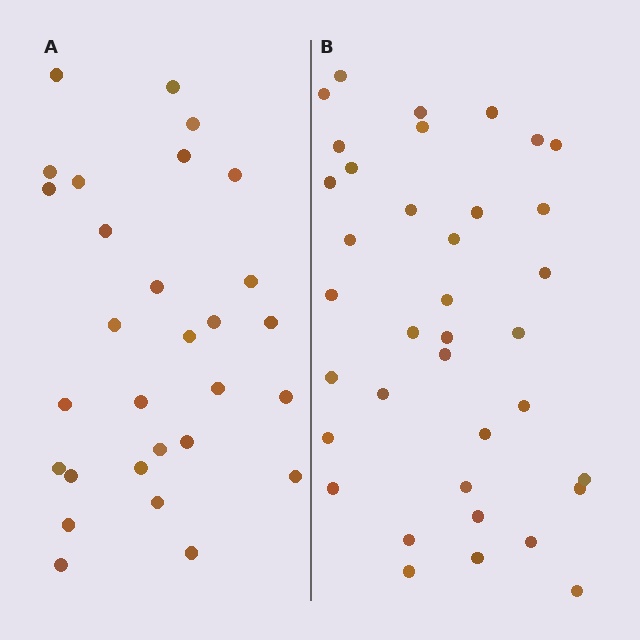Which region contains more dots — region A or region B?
Region B (the right region) has more dots.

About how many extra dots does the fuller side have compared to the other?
Region B has roughly 8 or so more dots than region A.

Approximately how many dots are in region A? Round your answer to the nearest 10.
About 30 dots. (The exact count is 29, which rounds to 30.)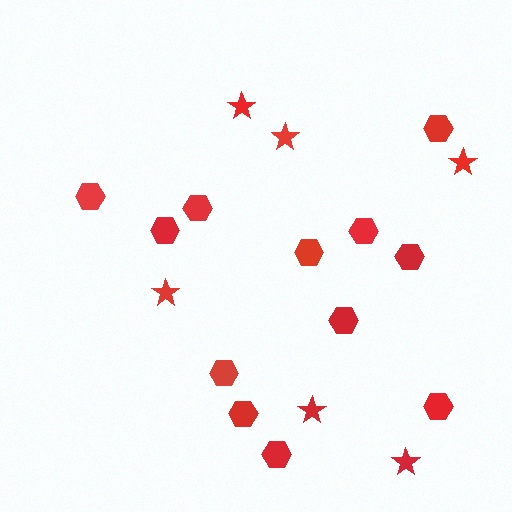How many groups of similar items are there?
There are 2 groups: one group of stars (6) and one group of hexagons (12).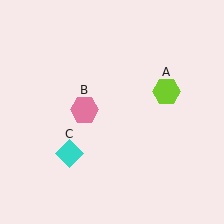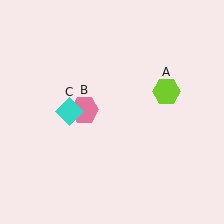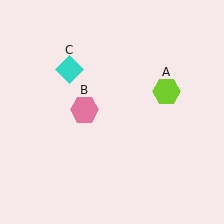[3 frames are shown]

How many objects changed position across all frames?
1 object changed position: cyan diamond (object C).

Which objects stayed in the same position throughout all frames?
Lime hexagon (object A) and pink hexagon (object B) remained stationary.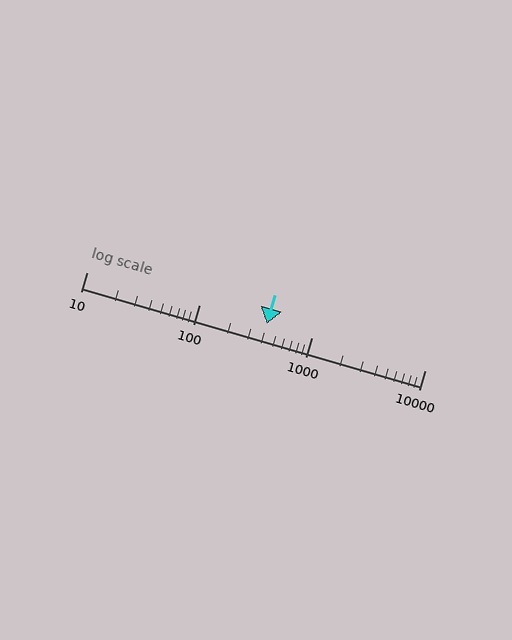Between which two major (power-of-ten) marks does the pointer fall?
The pointer is between 100 and 1000.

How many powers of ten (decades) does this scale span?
The scale spans 3 decades, from 10 to 10000.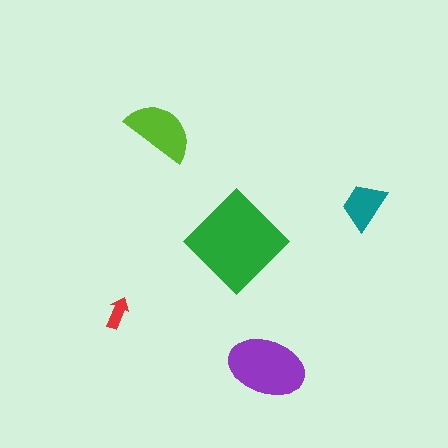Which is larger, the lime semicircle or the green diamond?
The green diamond.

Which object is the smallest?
The red arrow.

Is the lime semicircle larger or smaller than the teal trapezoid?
Larger.